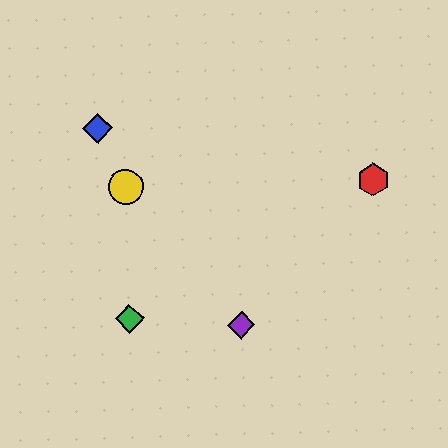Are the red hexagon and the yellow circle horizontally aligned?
Yes, both are at y≈180.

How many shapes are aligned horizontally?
2 shapes (the red hexagon, the yellow circle) are aligned horizontally.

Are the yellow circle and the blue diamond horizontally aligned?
No, the yellow circle is at y≈187 and the blue diamond is at y≈128.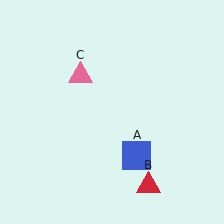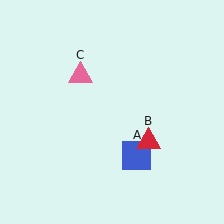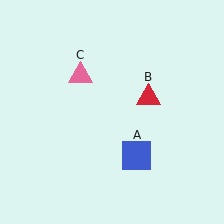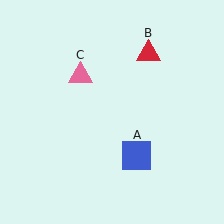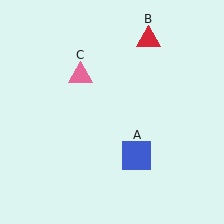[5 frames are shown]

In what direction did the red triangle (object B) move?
The red triangle (object B) moved up.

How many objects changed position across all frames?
1 object changed position: red triangle (object B).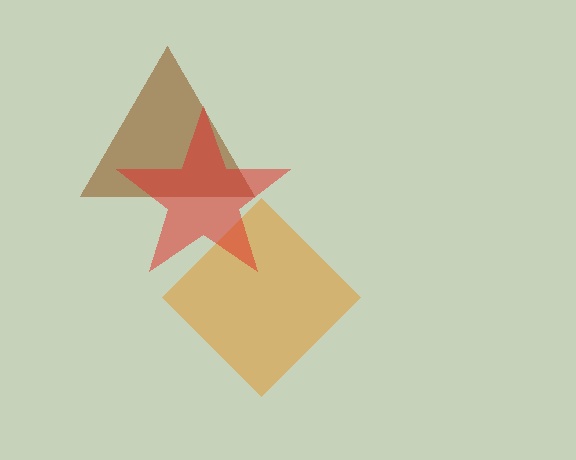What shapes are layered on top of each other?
The layered shapes are: an orange diamond, a brown triangle, a red star.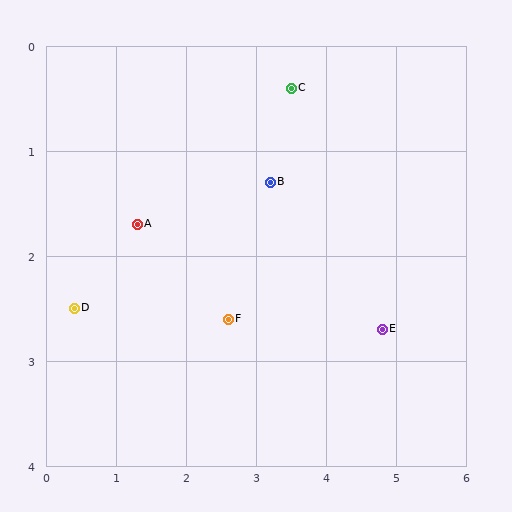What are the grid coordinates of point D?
Point D is at approximately (0.4, 2.5).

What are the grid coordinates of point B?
Point B is at approximately (3.2, 1.3).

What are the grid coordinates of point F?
Point F is at approximately (2.6, 2.6).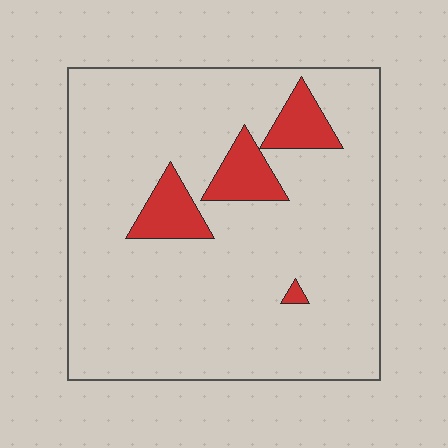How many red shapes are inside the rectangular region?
4.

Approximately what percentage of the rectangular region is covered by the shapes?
Approximately 10%.